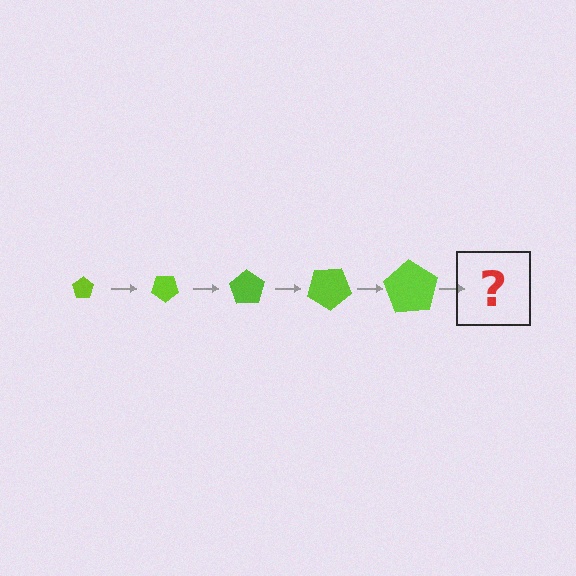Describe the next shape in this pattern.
It should be a pentagon, larger than the previous one and rotated 175 degrees from the start.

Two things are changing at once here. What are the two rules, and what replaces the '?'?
The two rules are that the pentagon grows larger each step and it rotates 35 degrees each step. The '?' should be a pentagon, larger than the previous one and rotated 175 degrees from the start.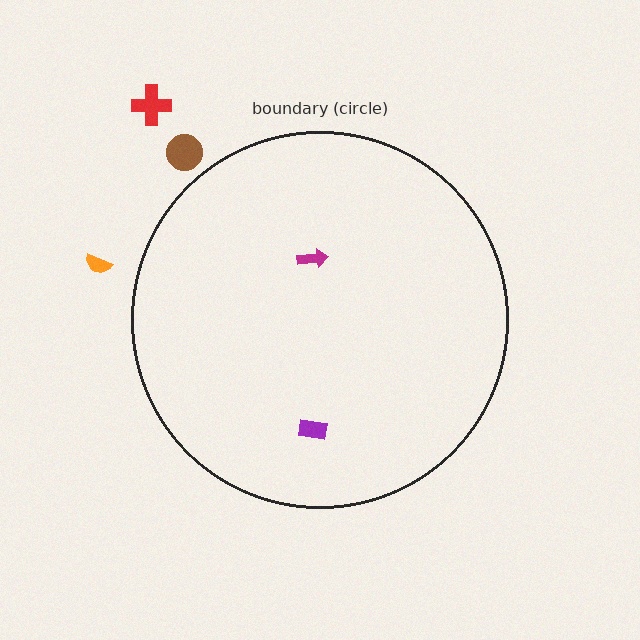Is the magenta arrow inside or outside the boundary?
Inside.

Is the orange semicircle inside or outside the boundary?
Outside.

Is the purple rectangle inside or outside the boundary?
Inside.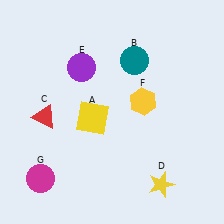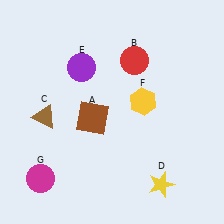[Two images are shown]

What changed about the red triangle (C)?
In Image 1, C is red. In Image 2, it changed to brown.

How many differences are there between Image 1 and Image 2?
There are 3 differences between the two images.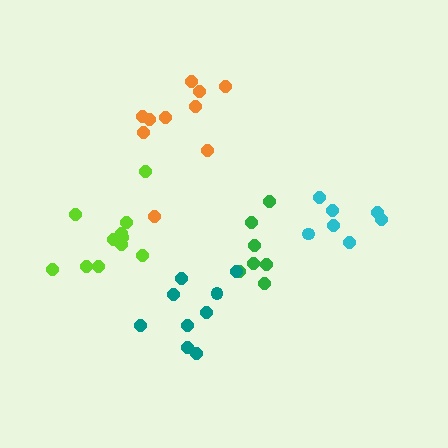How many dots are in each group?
Group 1: 7 dots, Group 2: 7 dots, Group 3: 10 dots, Group 4: 11 dots, Group 5: 9 dots (44 total).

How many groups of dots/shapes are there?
There are 5 groups.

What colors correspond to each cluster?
The clusters are colored: cyan, green, orange, lime, teal.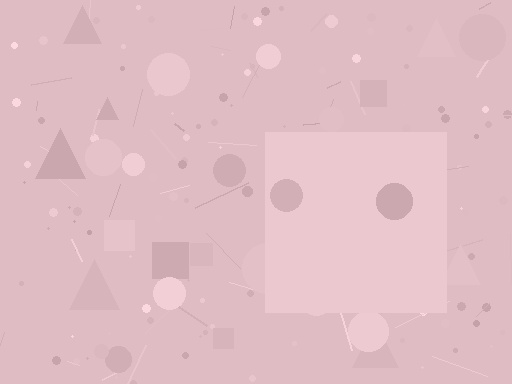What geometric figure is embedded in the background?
A square is embedded in the background.